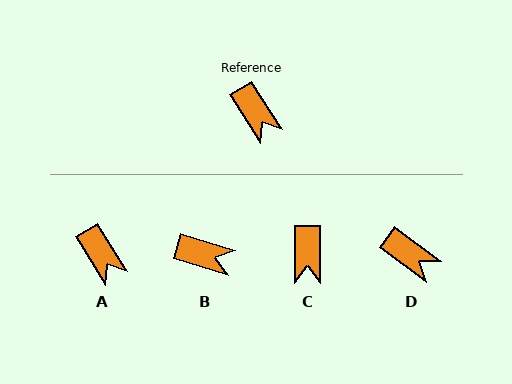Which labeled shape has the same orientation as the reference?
A.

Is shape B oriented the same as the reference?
No, it is off by about 41 degrees.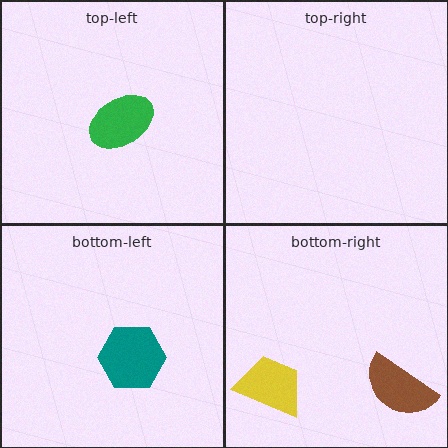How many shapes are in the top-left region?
1.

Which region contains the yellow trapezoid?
The bottom-right region.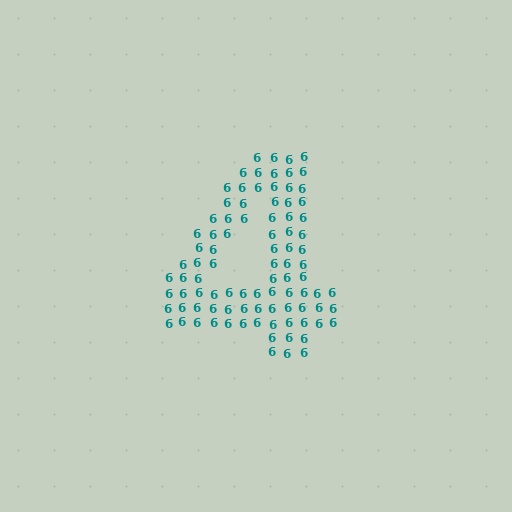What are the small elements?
The small elements are digit 6's.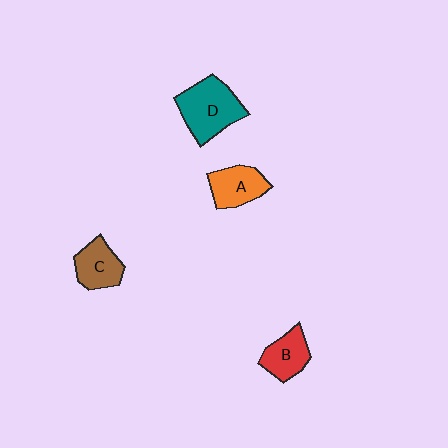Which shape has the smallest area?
Shape B (red).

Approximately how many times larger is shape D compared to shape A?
Approximately 1.5 times.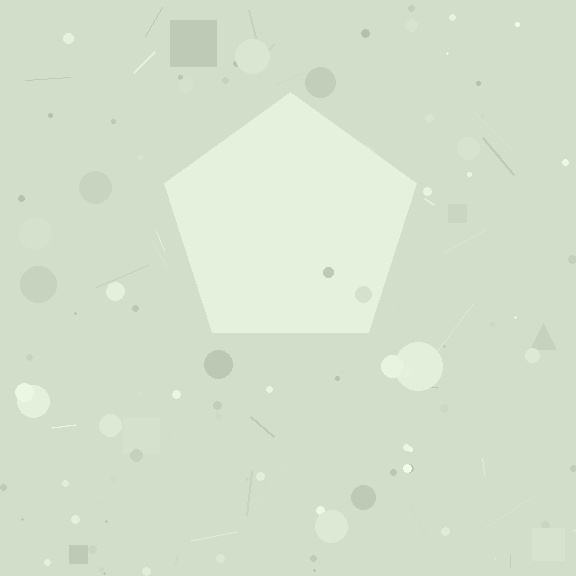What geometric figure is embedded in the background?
A pentagon is embedded in the background.